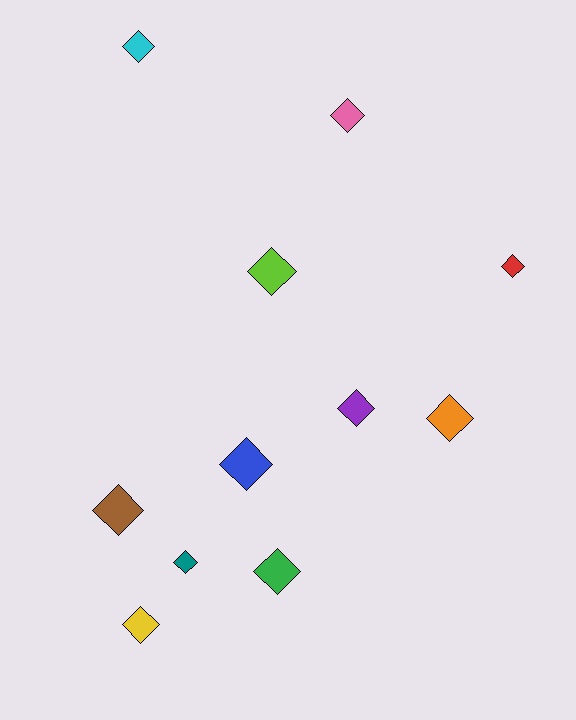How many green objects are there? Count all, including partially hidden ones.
There is 1 green object.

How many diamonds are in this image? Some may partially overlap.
There are 11 diamonds.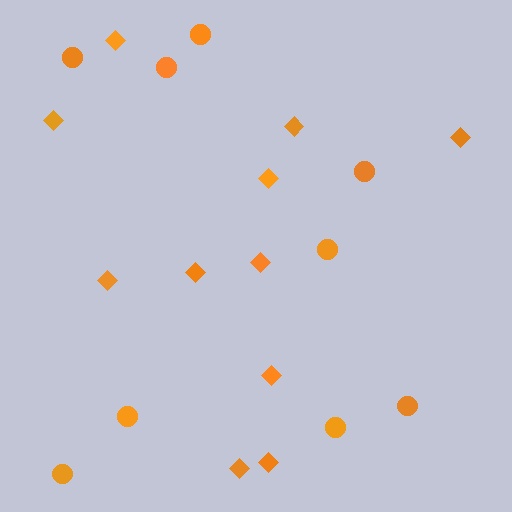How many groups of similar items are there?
There are 2 groups: one group of diamonds (11) and one group of circles (9).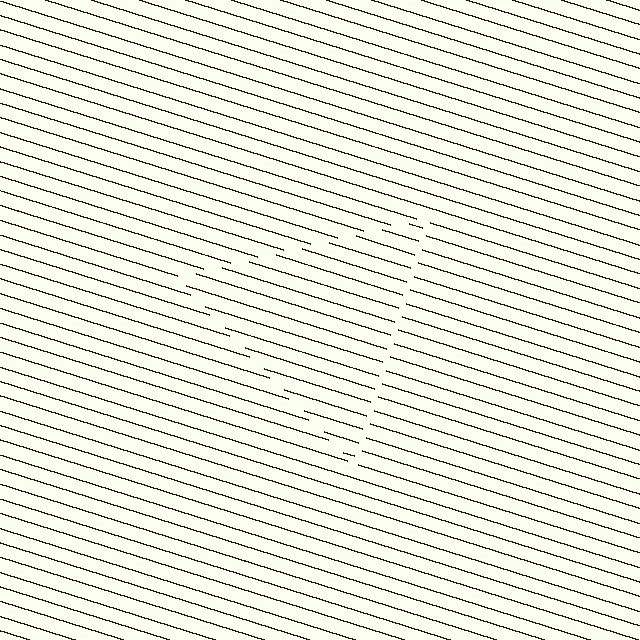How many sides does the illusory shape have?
3 sides — the line-ends trace a triangle.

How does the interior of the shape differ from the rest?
The interior of the shape contains the same grating, shifted by half a period — the contour is defined by the phase discontinuity where line-ends from the inner and outer gratings abut.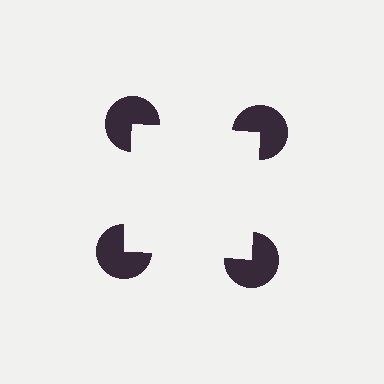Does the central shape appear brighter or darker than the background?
It typically appears slightly brighter than the background, even though no actual brightness change is drawn.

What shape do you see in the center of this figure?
An illusory square — its edges are inferred from the aligned wedge cuts in the pac-man discs, not physically drawn.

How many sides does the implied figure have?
4 sides.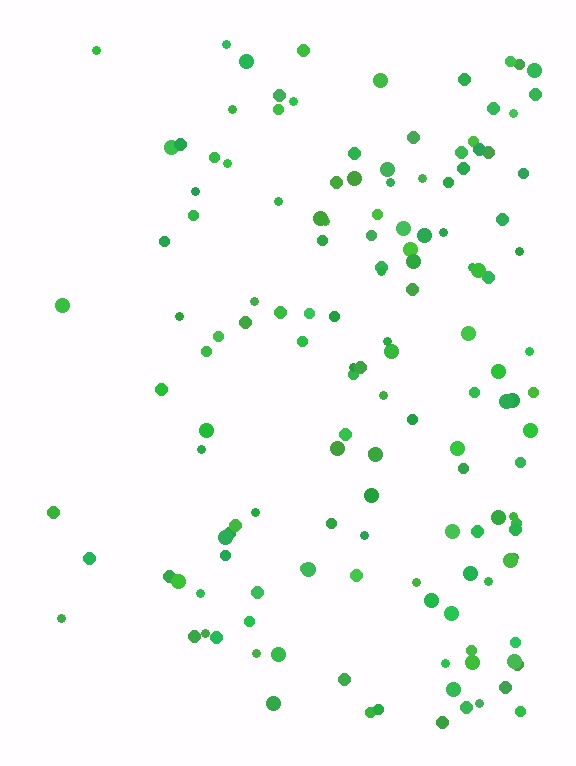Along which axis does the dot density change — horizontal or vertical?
Horizontal.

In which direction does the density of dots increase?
From left to right, with the right side densest.